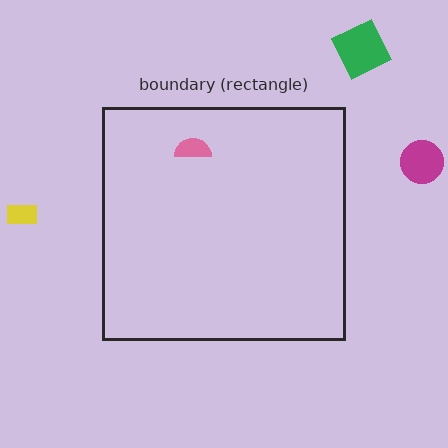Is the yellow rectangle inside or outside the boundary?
Outside.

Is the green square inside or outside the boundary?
Outside.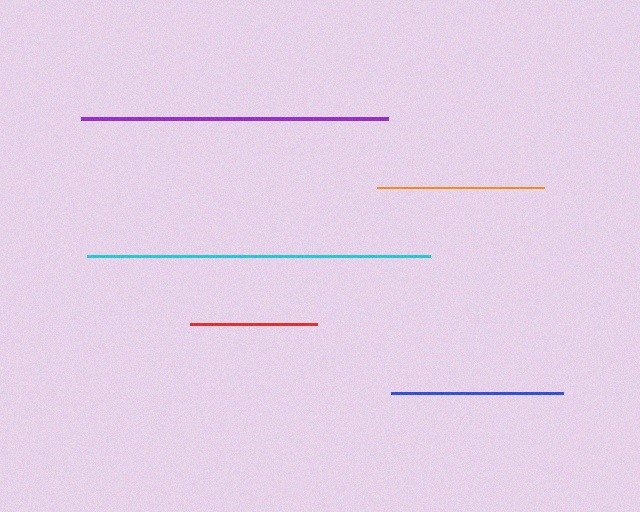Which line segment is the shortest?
The red line is the shortest at approximately 128 pixels.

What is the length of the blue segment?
The blue segment is approximately 173 pixels long.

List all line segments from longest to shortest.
From longest to shortest: cyan, purple, blue, orange, red.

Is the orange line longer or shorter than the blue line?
The blue line is longer than the orange line.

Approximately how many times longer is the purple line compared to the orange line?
The purple line is approximately 1.8 times the length of the orange line.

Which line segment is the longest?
The cyan line is the longest at approximately 343 pixels.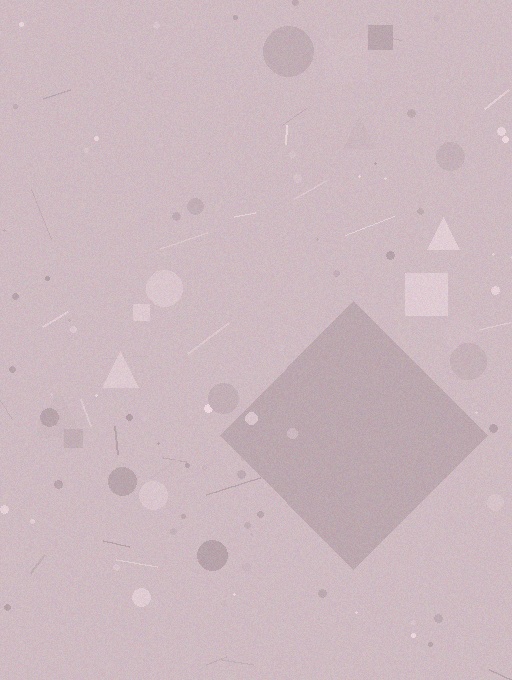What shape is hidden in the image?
A diamond is hidden in the image.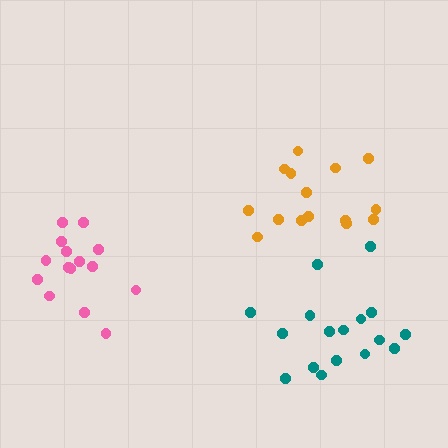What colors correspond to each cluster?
The clusters are colored: orange, pink, teal.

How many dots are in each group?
Group 1: 15 dots, Group 2: 15 dots, Group 3: 17 dots (47 total).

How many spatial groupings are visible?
There are 3 spatial groupings.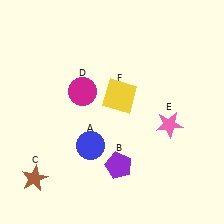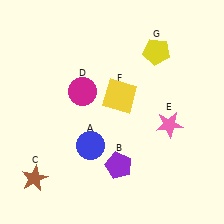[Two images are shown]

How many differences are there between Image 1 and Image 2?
There is 1 difference between the two images.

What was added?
A yellow pentagon (G) was added in Image 2.